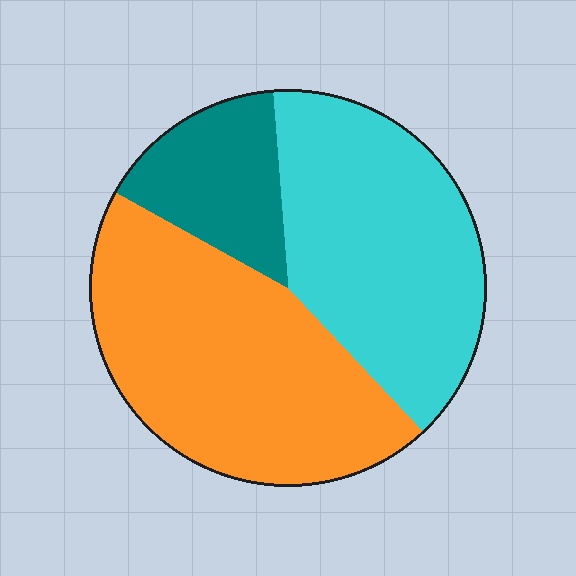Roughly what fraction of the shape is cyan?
Cyan covers about 40% of the shape.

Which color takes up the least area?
Teal, at roughly 15%.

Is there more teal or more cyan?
Cyan.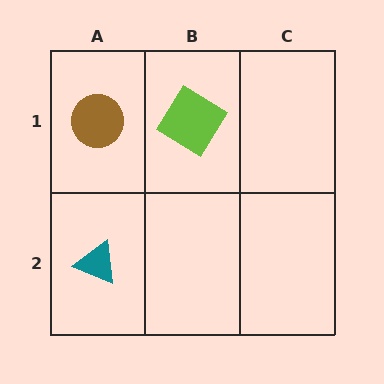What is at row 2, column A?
A teal triangle.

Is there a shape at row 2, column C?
No, that cell is empty.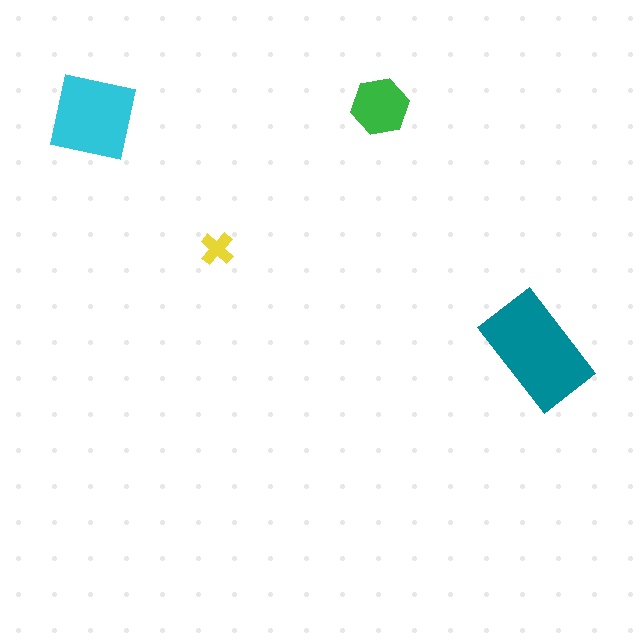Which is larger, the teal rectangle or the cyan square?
The teal rectangle.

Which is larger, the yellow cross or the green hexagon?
The green hexagon.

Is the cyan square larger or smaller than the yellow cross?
Larger.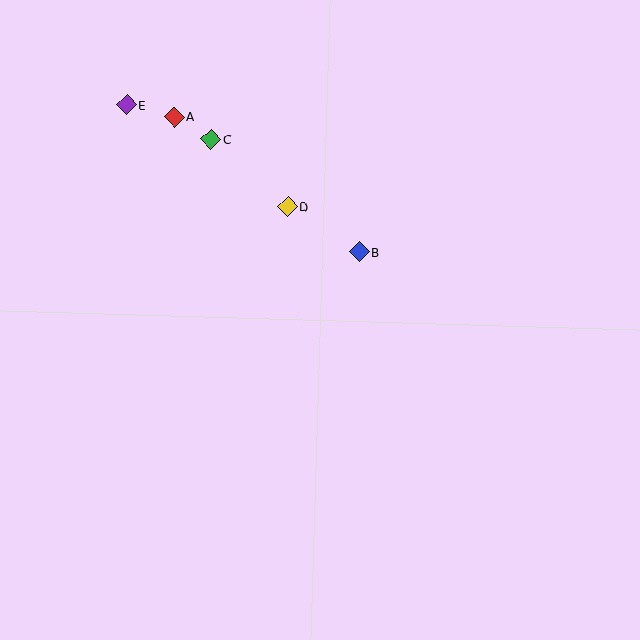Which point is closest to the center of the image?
Point B at (360, 252) is closest to the center.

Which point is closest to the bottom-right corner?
Point B is closest to the bottom-right corner.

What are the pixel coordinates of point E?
Point E is at (127, 105).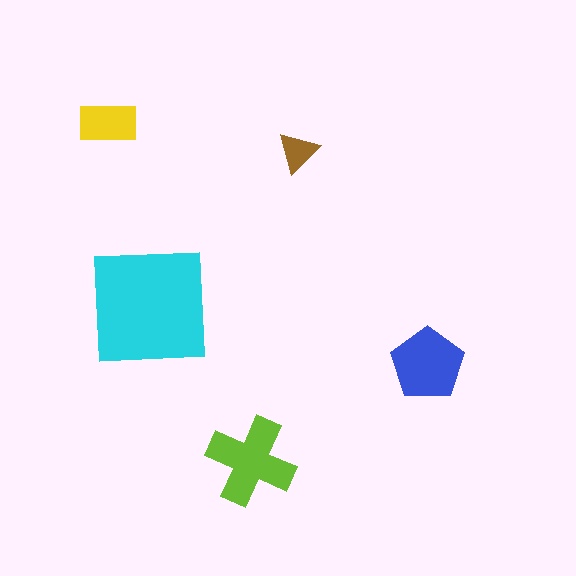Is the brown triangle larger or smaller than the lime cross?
Smaller.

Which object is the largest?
The cyan square.